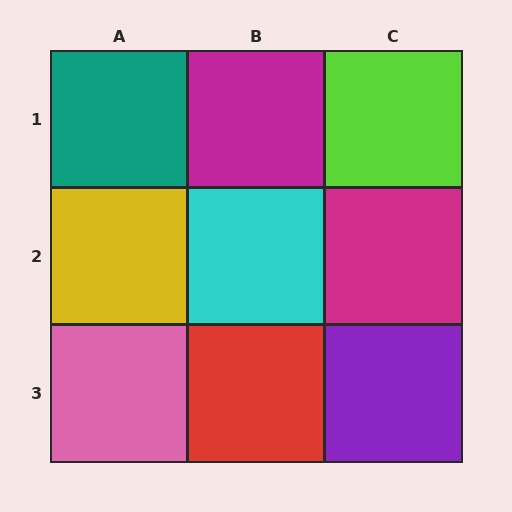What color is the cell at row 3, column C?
Purple.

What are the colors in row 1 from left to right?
Teal, magenta, lime.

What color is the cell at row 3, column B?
Red.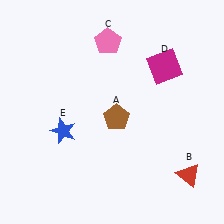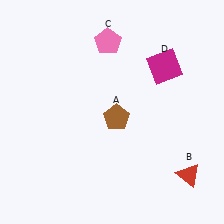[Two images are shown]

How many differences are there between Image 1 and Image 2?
There is 1 difference between the two images.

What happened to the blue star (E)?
The blue star (E) was removed in Image 2. It was in the bottom-left area of Image 1.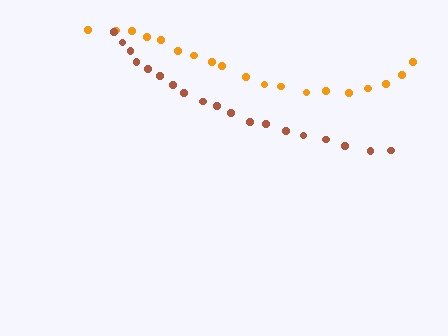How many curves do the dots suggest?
There are 2 distinct paths.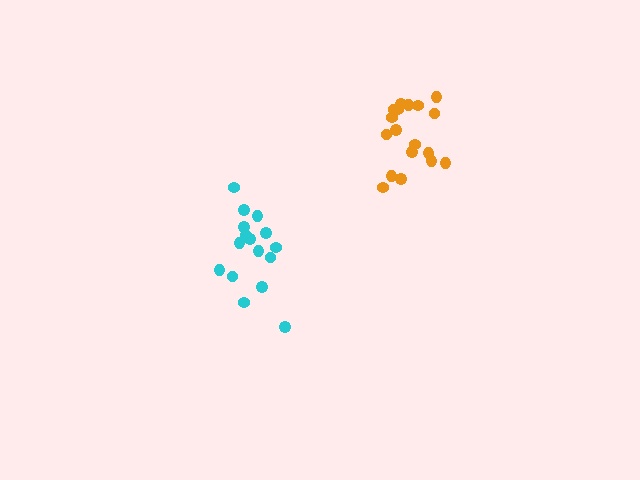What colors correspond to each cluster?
The clusters are colored: orange, cyan.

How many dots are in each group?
Group 1: 18 dots, Group 2: 16 dots (34 total).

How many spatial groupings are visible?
There are 2 spatial groupings.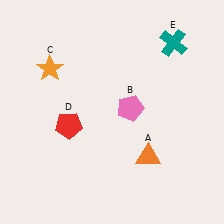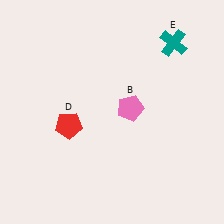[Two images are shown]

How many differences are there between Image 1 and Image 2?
There are 2 differences between the two images.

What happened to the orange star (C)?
The orange star (C) was removed in Image 2. It was in the top-left area of Image 1.